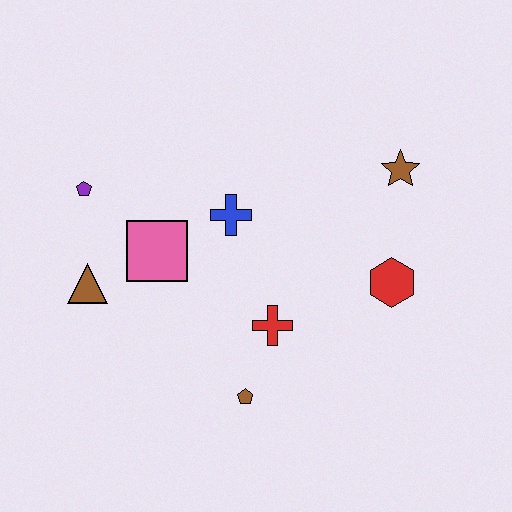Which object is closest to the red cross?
The brown pentagon is closest to the red cross.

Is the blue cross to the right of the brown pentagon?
No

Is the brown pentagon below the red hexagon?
Yes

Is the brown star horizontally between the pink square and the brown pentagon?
No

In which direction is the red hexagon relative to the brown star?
The red hexagon is below the brown star.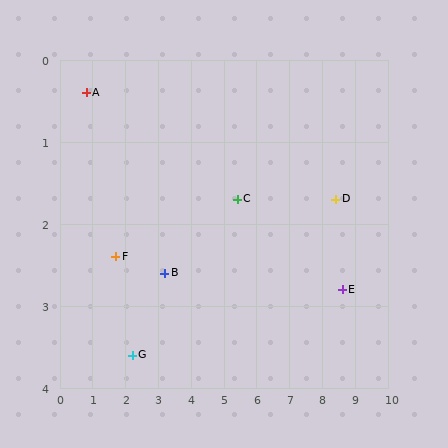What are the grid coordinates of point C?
Point C is at approximately (5.4, 1.7).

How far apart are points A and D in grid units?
Points A and D are about 7.7 grid units apart.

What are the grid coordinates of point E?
Point E is at approximately (8.6, 2.8).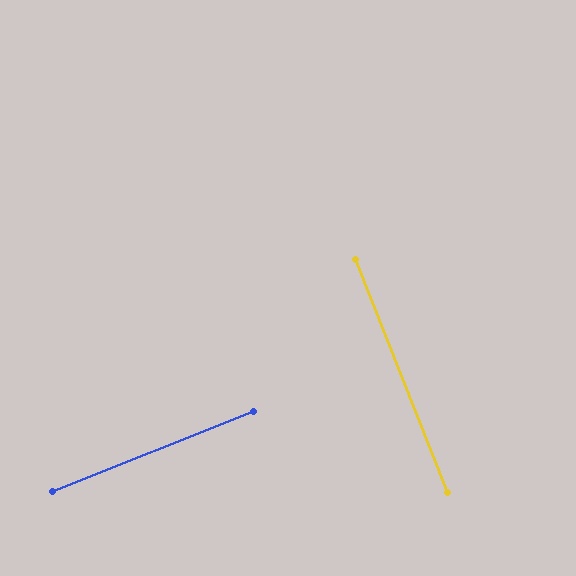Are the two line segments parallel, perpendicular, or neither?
Perpendicular — they meet at approximately 90°.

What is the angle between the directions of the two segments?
Approximately 90 degrees.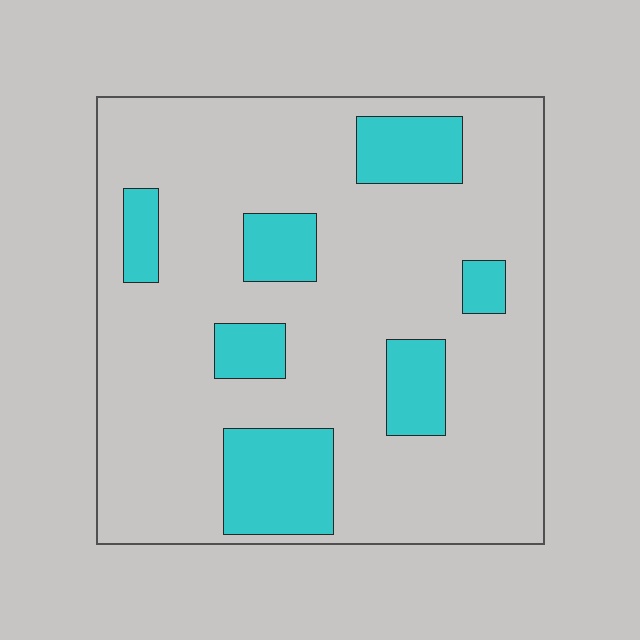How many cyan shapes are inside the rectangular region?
7.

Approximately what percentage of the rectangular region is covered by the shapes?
Approximately 20%.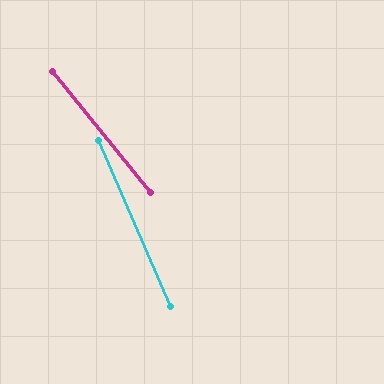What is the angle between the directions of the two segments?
Approximately 16 degrees.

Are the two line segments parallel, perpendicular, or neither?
Neither parallel nor perpendicular — they differ by about 16°.